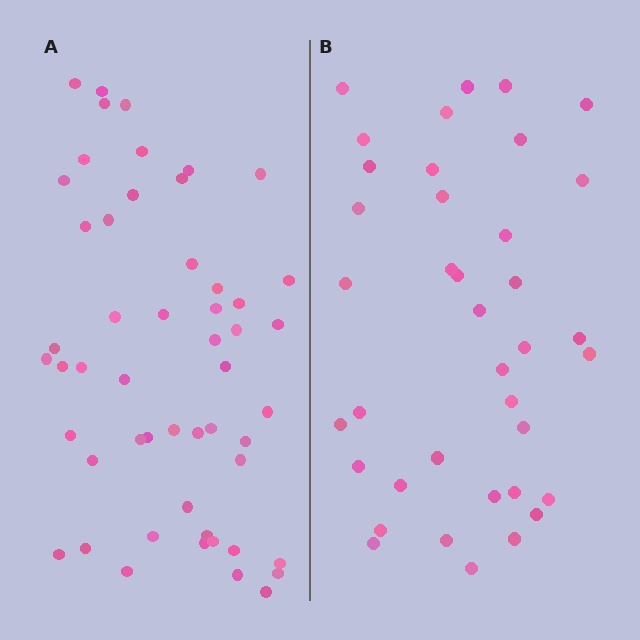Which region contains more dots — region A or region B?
Region A (the left region) has more dots.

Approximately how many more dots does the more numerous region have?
Region A has approximately 15 more dots than region B.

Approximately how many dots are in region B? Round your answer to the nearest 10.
About 40 dots. (The exact count is 38, which rounds to 40.)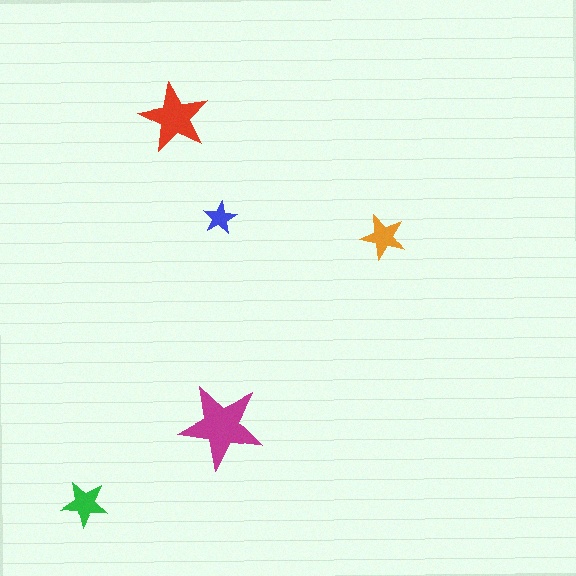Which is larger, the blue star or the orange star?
The orange one.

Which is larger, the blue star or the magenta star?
The magenta one.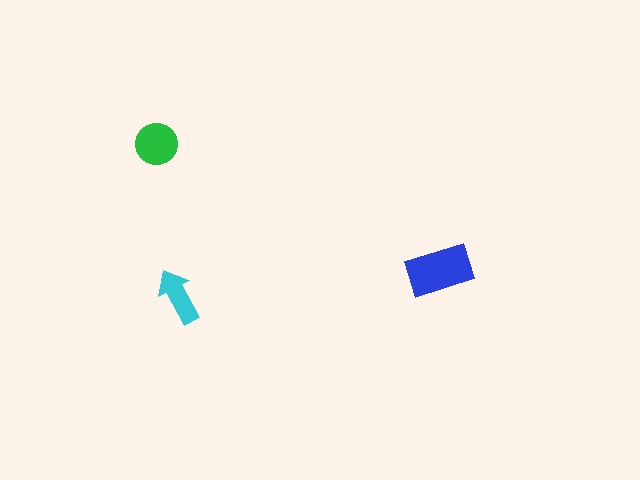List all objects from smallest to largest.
The cyan arrow, the green circle, the blue rectangle.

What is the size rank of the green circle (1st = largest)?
2nd.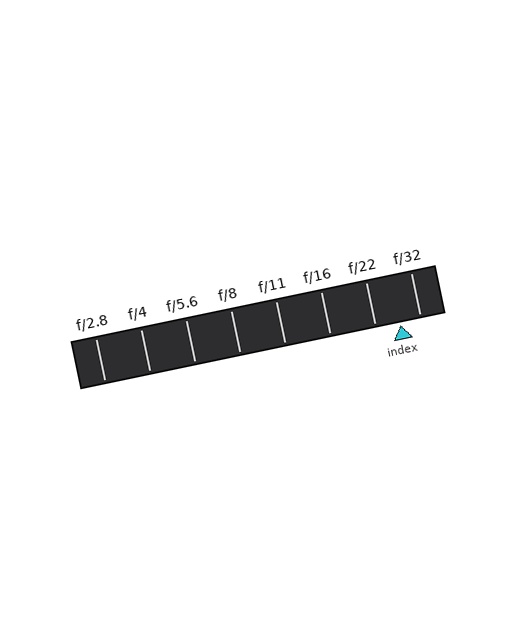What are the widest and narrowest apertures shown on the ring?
The widest aperture shown is f/2.8 and the narrowest is f/32.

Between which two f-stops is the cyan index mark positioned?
The index mark is between f/22 and f/32.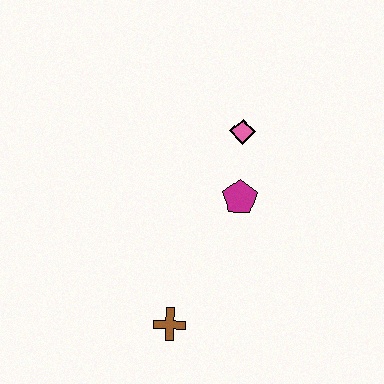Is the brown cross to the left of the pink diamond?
Yes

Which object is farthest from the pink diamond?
The brown cross is farthest from the pink diamond.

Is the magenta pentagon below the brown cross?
No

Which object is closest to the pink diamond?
The magenta pentagon is closest to the pink diamond.